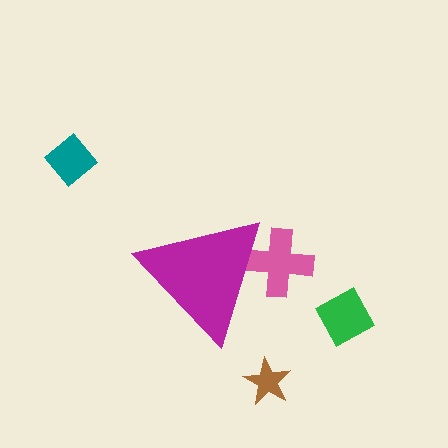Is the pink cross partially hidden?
Yes, the pink cross is partially hidden behind the magenta triangle.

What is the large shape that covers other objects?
A magenta triangle.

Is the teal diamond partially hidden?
No, the teal diamond is fully visible.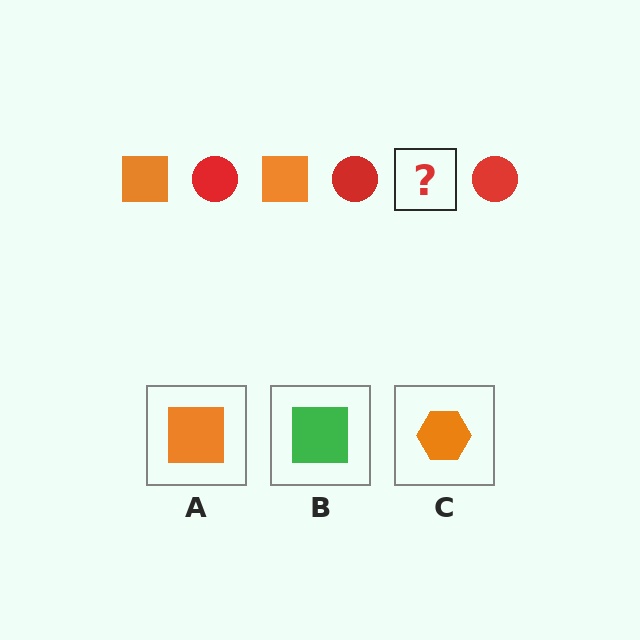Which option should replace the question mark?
Option A.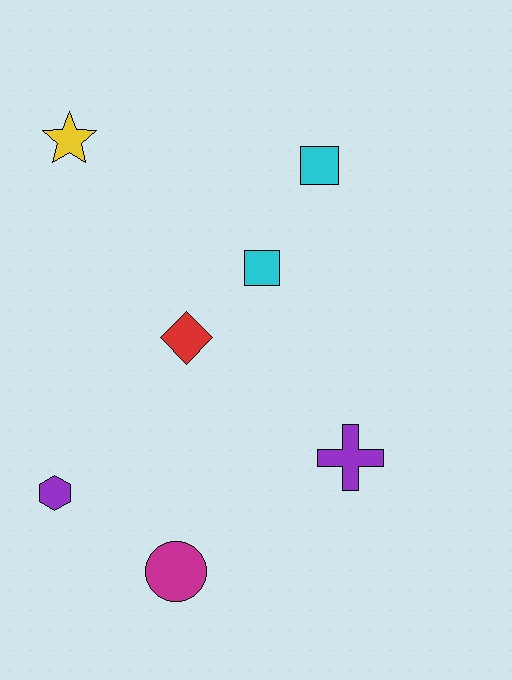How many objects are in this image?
There are 7 objects.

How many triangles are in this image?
There are no triangles.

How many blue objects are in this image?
There are no blue objects.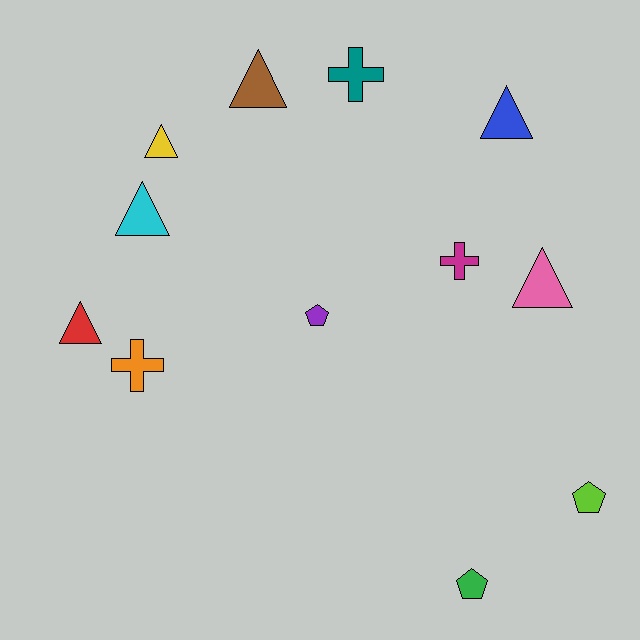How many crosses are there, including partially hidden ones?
There are 3 crosses.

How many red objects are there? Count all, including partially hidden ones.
There is 1 red object.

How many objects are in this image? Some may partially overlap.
There are 12 objects.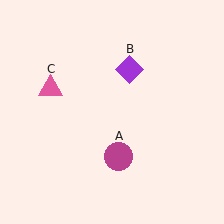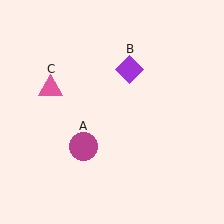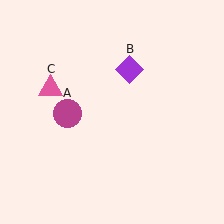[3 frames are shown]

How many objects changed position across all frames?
1 object changed position: magenta circle (object A).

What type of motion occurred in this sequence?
The magenta circle (object A) rotated clockwise around the center of the scene.